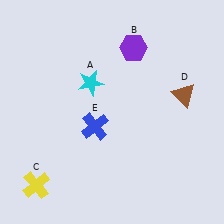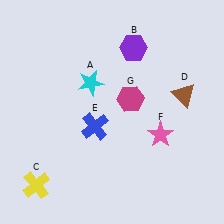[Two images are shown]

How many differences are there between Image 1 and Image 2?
There are 2 differences between the two images.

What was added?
A pink star (F), a magenta hexagon (G) were added in Image 2.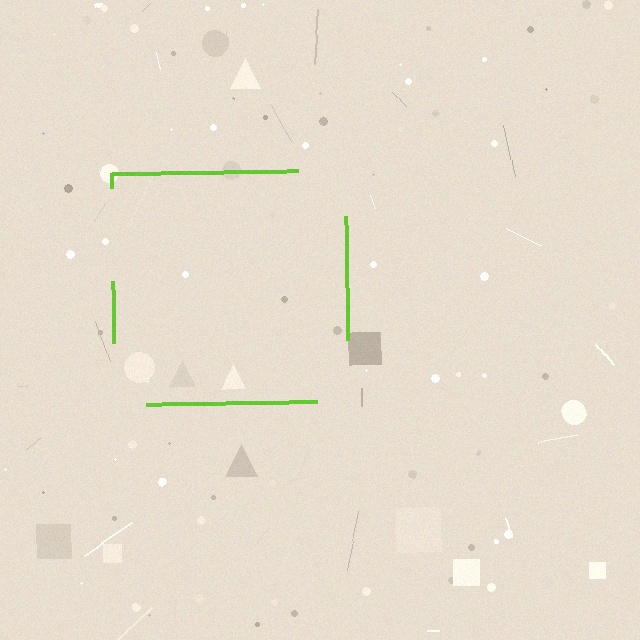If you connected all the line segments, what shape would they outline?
They would outline a square.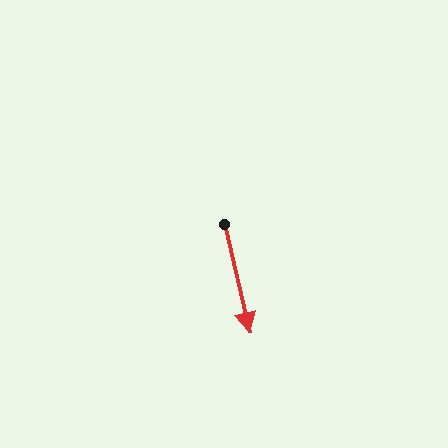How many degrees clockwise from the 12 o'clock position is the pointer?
Approximately 167 degrees.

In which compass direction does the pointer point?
South.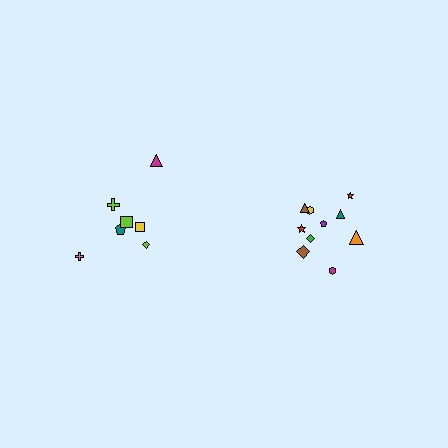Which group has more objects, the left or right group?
The right group.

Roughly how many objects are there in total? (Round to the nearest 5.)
Roughly 15 objects in total.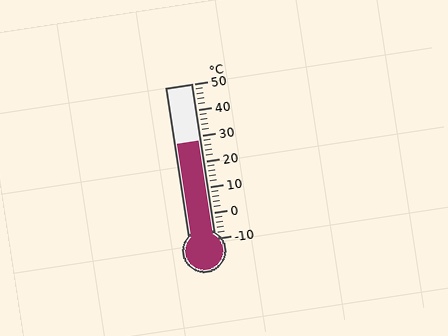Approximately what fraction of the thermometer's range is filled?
The thermometer is filled to approximately 65% of its range.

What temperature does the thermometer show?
The thermometer shows approximately 28°C.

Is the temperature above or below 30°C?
The temperature is below 30°C.